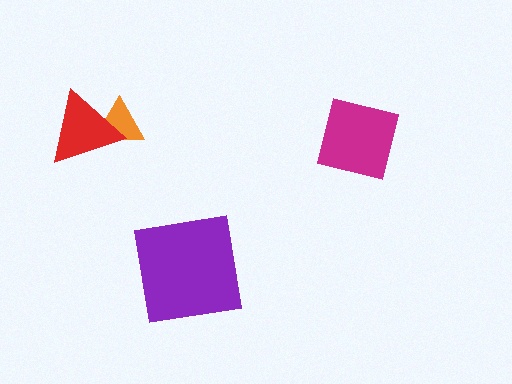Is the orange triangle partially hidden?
Yes, it is partially covered by another shape.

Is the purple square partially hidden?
No, no other shape covers it.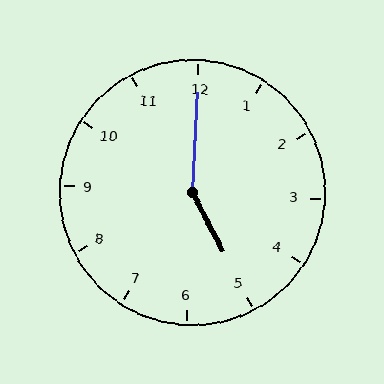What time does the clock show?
5:00.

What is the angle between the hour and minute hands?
Approximately 150 degrees.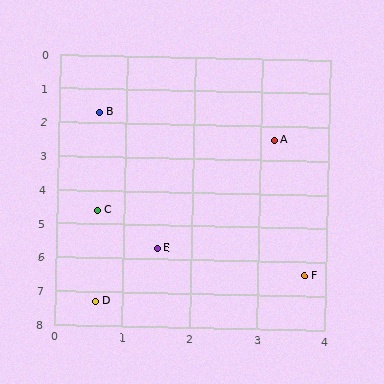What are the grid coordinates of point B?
Point B is at approximately (0.6, 1.7).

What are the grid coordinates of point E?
Point E is at approximately (1.5, 5.7).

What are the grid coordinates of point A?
Point A is at approximately (3.2, 2.4).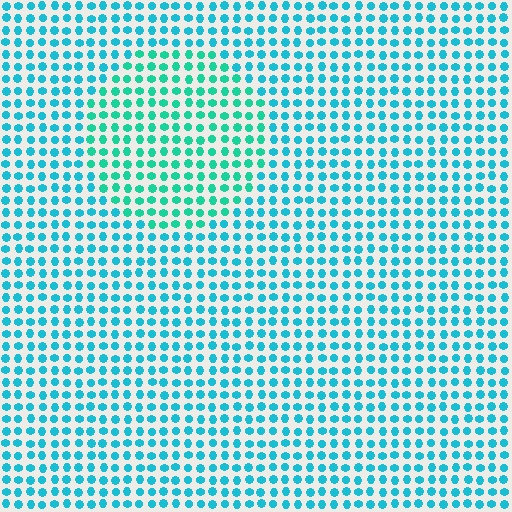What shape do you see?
I see a circle.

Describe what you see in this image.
The image is filled with small cyan elements in a uniform arrangement. A circle-shaped region is visible where the elements are tinted to a slightly different hue, forming a subtle color boundary.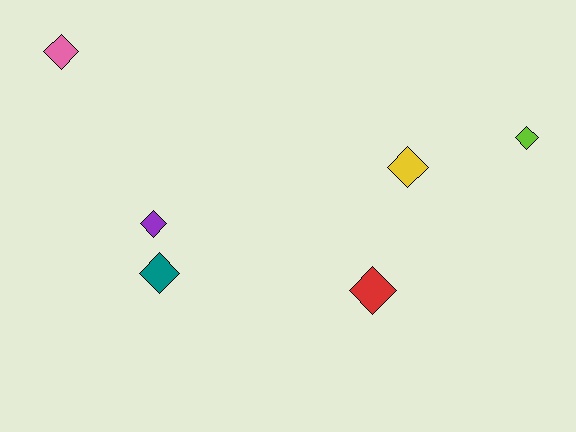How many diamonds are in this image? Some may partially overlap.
There are 6 diamonds.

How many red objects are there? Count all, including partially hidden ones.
There is 1 red object.